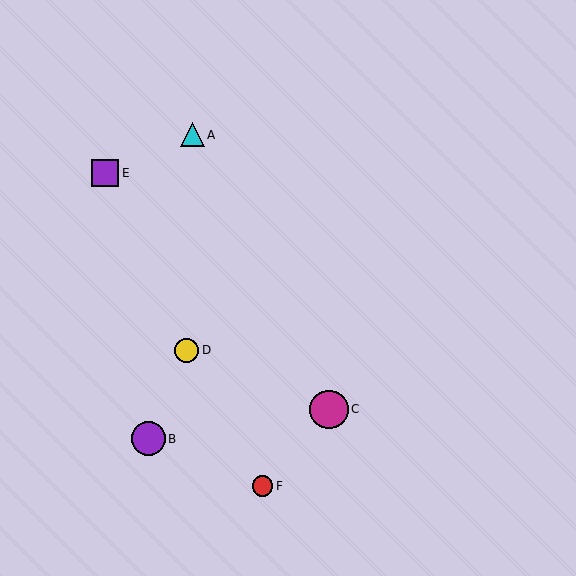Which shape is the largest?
The magenta circle (labeled C) is the largest.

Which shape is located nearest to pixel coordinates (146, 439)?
The purple circle (labeled B) at (149, 439) is nearest to that location.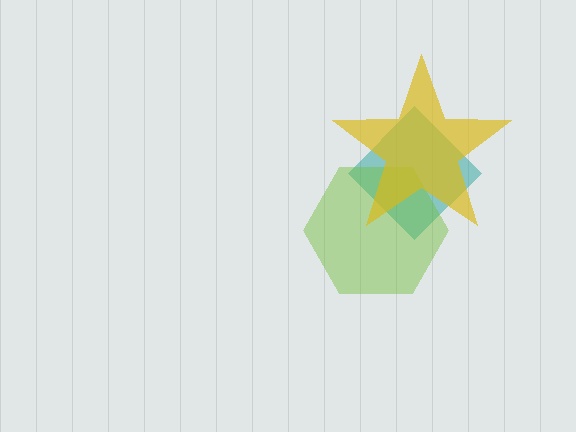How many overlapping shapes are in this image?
There are 3 overlapping shapes in the image.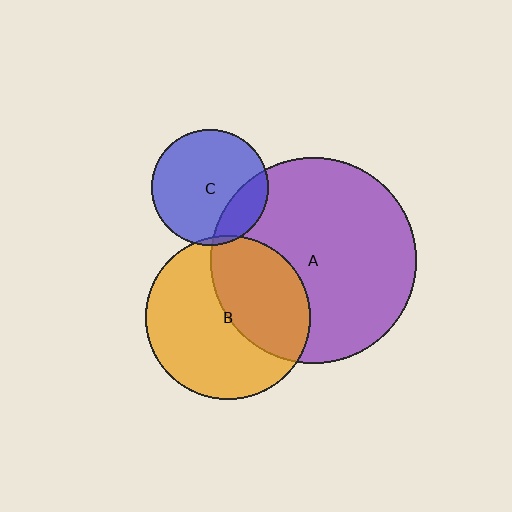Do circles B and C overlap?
Yes.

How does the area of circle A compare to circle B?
Approximately 1.6 times.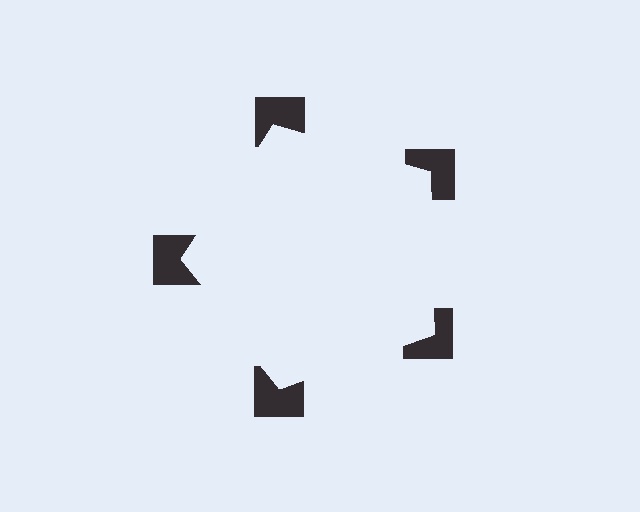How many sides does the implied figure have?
5 sides.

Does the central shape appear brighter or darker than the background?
It typically appears slightly brighter than the background, even though no actual brightness change is drawn.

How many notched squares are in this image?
There are 5 — one at each vertex of the illusory pentagon.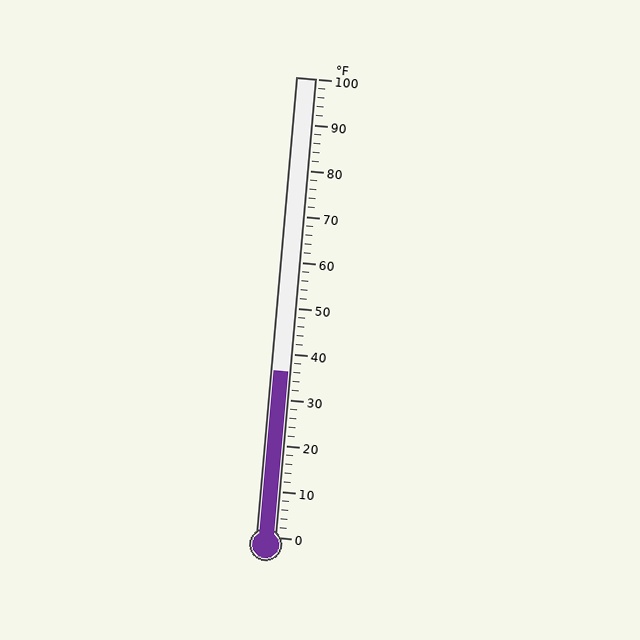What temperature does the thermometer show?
The thermometer shows approximately 36°F.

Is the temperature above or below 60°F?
The temperature is below 60°F.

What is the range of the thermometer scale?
The thermometer scale ranges from 0°F to 100°F.